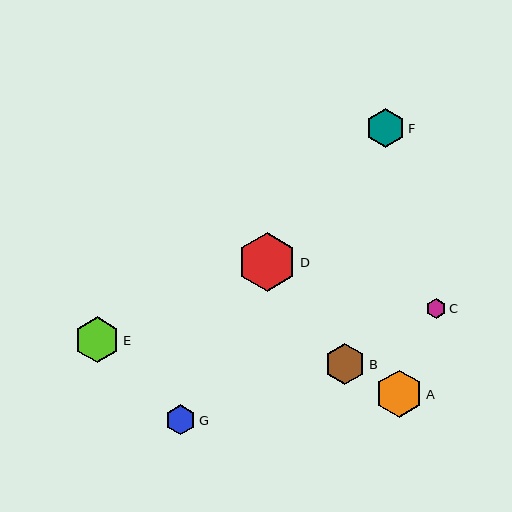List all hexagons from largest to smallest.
From largest to smallest: D, A, E, B, F, G, C.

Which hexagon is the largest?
Hexagon D is the largest with a size of approximately 59 pixels.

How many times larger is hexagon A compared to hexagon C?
Hexagon A is approximately 2.4 times the size of hexagon C.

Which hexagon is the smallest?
Hexagon C is the smallest with a size of approximately 20 pixels.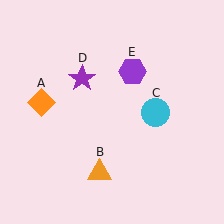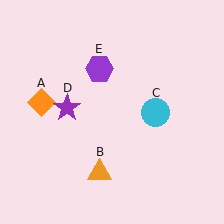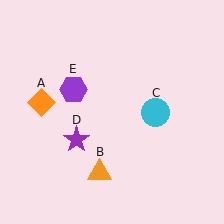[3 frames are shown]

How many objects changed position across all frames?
2 objects changed position: purple star (object D), purple hexagon (object E).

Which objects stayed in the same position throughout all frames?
Orange diamond (object A) and orange triangle (object B) and cyan circle (object C) remained stationary.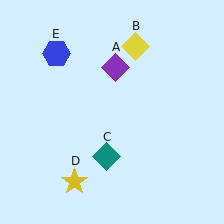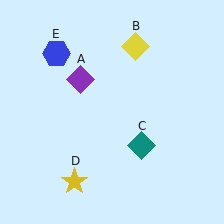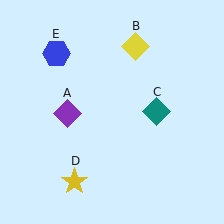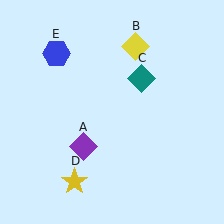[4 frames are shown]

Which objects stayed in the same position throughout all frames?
Yellow diamond (object B) and yellow star (object D) and blue hexagon (object E) remained stationary.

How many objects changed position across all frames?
2 objects changed position: purple diamond (object A), teal diamond (object C).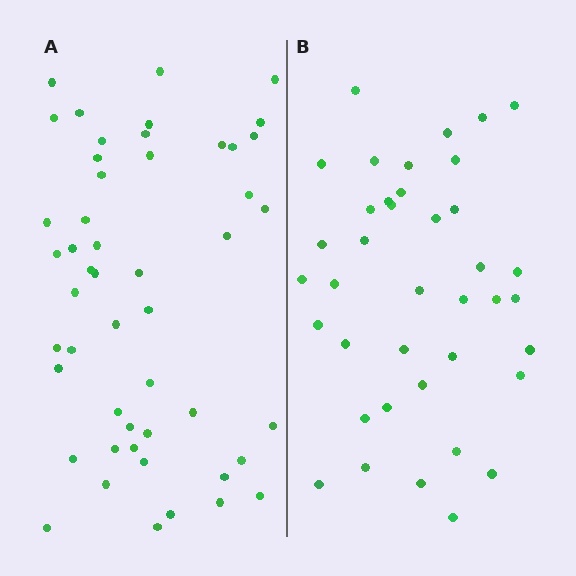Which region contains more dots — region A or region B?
Region A (the left region) has more dots.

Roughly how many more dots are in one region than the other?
Region A has roughly 12 or so more dots than region B.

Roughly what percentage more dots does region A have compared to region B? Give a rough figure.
About 30% more.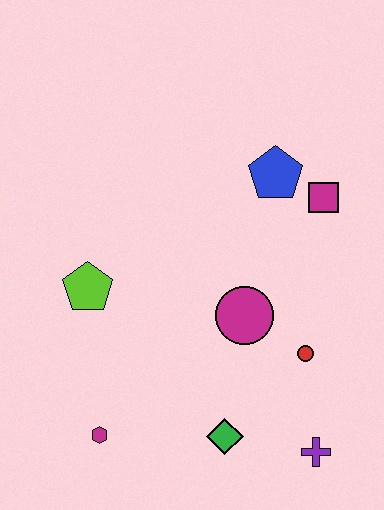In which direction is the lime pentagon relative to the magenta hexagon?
The lime pentagon is above the magenta hexagon.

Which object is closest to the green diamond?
The purple cross is closest to the green diamond.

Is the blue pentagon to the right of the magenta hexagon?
Yes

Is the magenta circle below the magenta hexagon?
No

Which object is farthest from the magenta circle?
The magenta hexagon is farthest from the magenta circle.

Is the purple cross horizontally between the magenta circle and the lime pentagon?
No